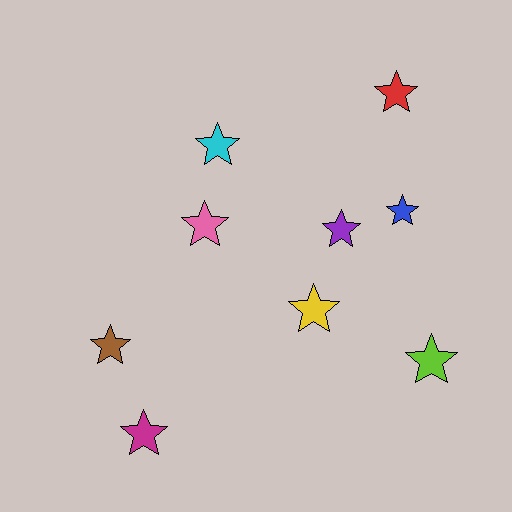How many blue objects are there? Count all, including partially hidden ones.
There is 1 blue object.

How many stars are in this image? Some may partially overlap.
There are 9 stars.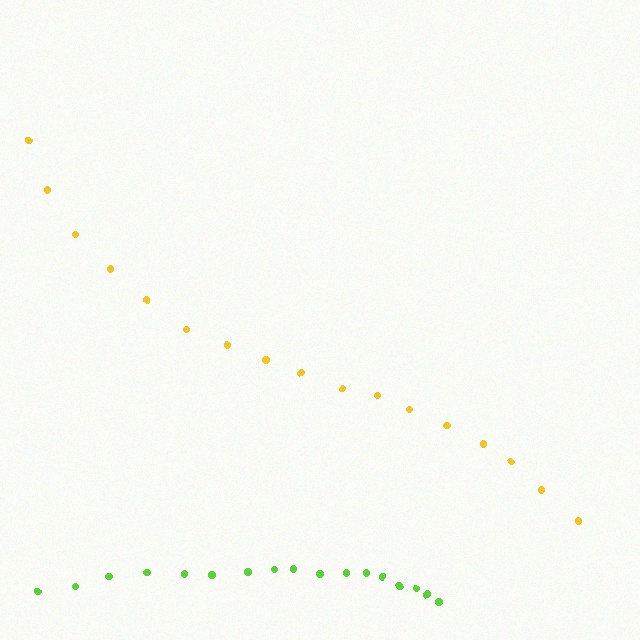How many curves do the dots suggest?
There are 2 distinct paths.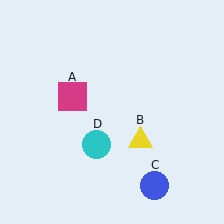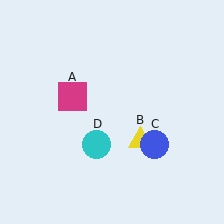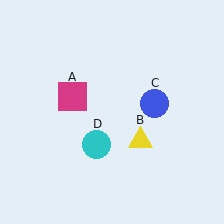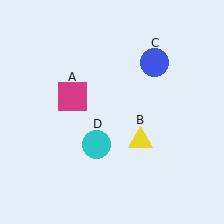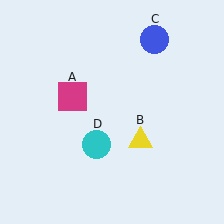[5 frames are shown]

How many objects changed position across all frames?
1 object changed position: blue circle (object C).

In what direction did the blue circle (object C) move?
The blue circle (object C) moved up.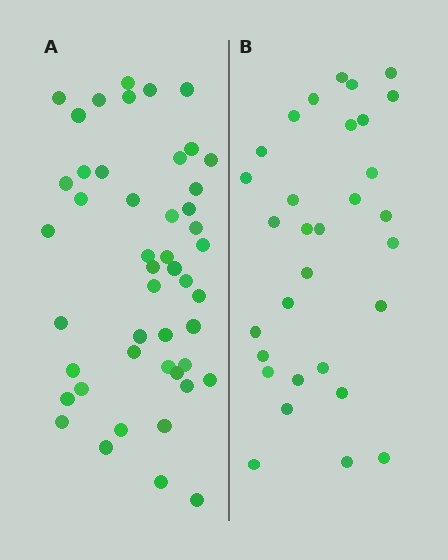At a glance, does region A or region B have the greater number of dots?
Region A (the left region) has more dots.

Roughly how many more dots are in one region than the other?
Region A has approximately 15 more dots than region B.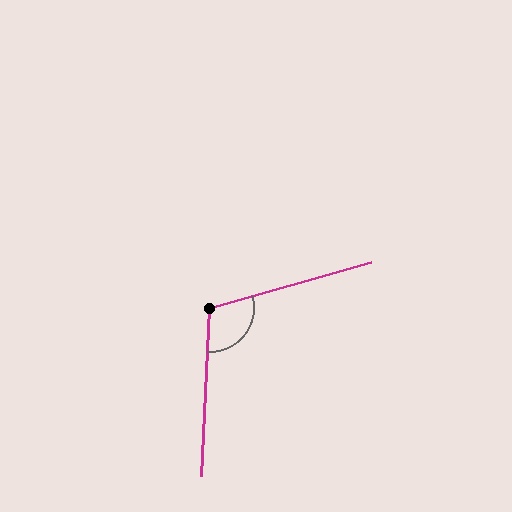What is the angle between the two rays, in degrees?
Approximately 109 degrees.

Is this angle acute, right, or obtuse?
It is obtuse.